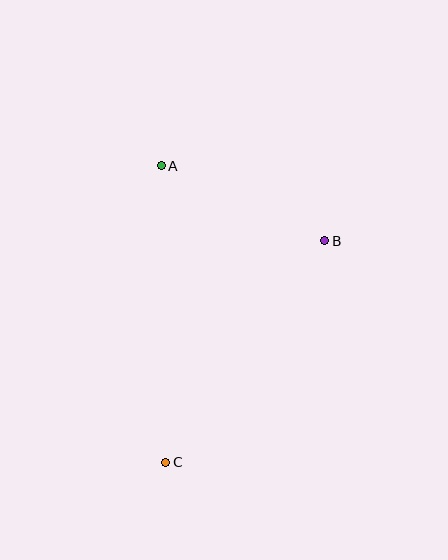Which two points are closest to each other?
Points A and B are closest to each other.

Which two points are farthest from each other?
Points A and C are farthest from each other.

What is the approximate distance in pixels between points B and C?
The distance between B and C is approximately 273 pixels.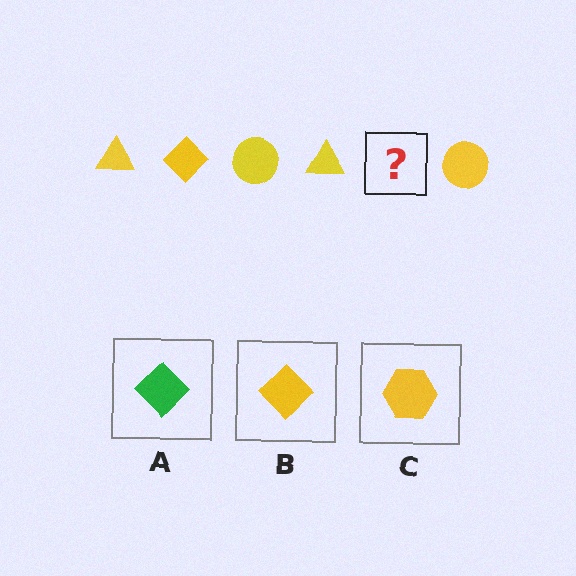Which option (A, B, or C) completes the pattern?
B.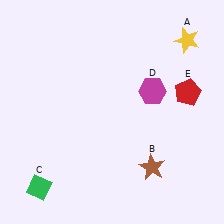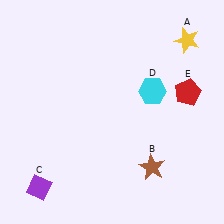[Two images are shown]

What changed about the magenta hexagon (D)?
In Image 1, D is magenta. In Image 2, it changed to cyan.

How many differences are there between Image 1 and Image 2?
There are 2 differences between the two images.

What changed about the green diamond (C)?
In Image 1, C is green. In Image 2, it changed to purple.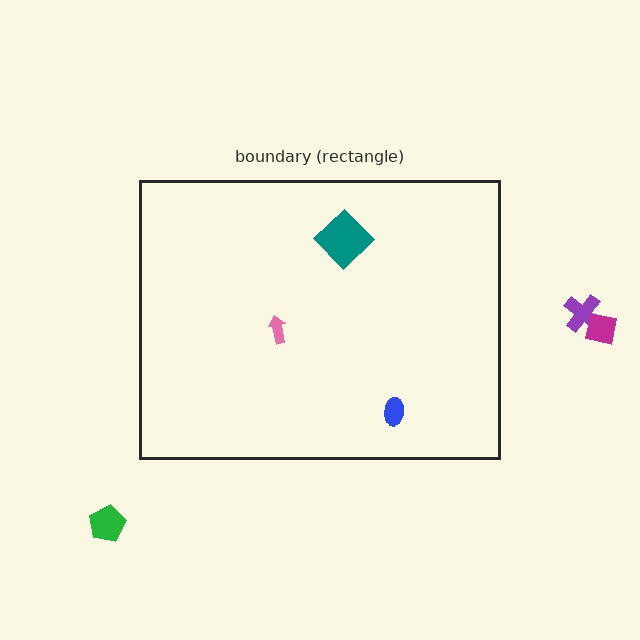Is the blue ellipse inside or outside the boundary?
Inside.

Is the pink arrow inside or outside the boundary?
Inside.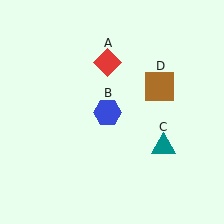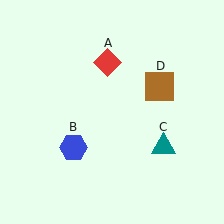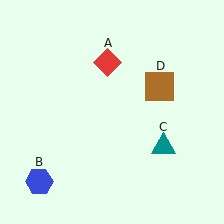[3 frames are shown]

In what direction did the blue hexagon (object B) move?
The blue hexagon (object B) moved down and to the left.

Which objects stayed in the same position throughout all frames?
Red diamond (object A) and teal triangle (object C) and brown square (object D) remained stationary.